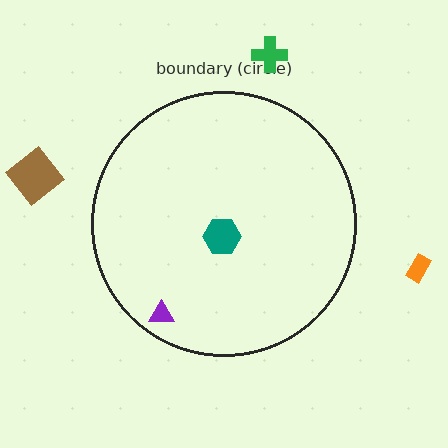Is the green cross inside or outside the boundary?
Outside.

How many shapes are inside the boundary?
2 inside, 3 outside.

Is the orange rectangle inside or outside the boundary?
Outside.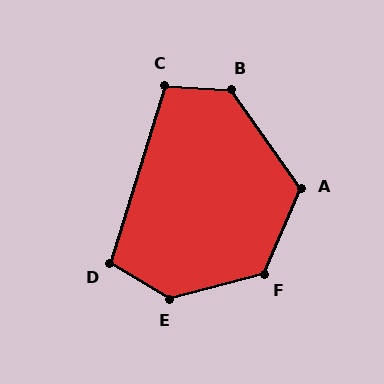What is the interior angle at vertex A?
Approximately 121 degrees (obtuse).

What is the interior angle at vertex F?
Approximately 128 degrees (obtuse).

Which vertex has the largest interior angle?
E, at approximately 135 degrees.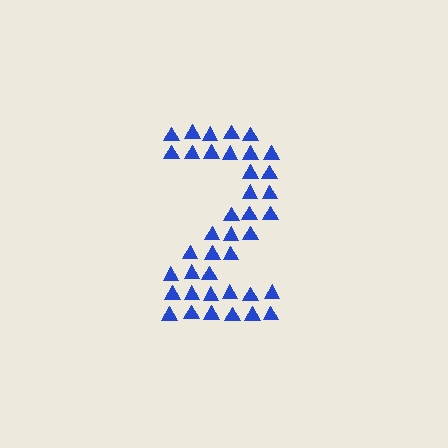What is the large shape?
The large shape is the digit 2.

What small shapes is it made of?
It is made of small triangles.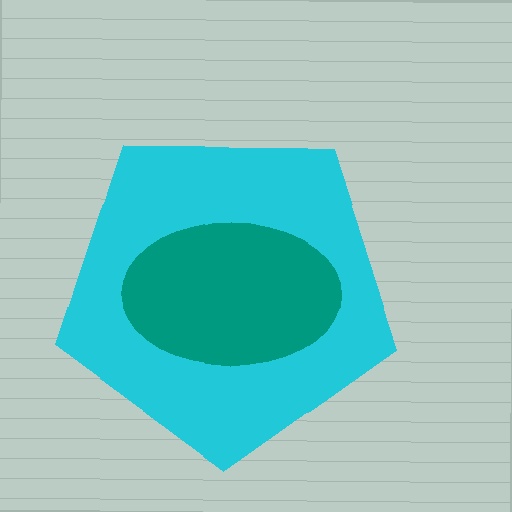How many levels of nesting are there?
2.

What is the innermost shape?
The teal ellipse.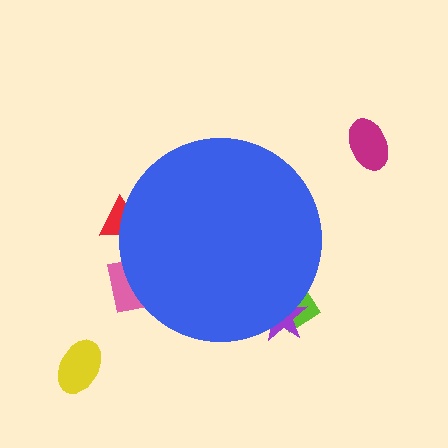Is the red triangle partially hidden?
Yes, the red triangle is partially hidden behind the blue circle.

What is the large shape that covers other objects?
A blue circle.